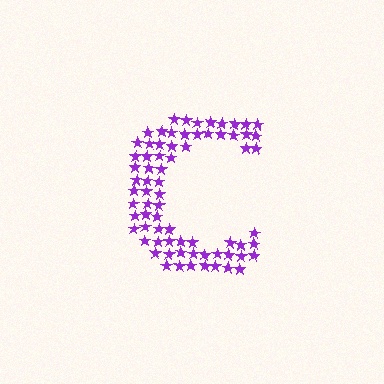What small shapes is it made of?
It is made of small stars.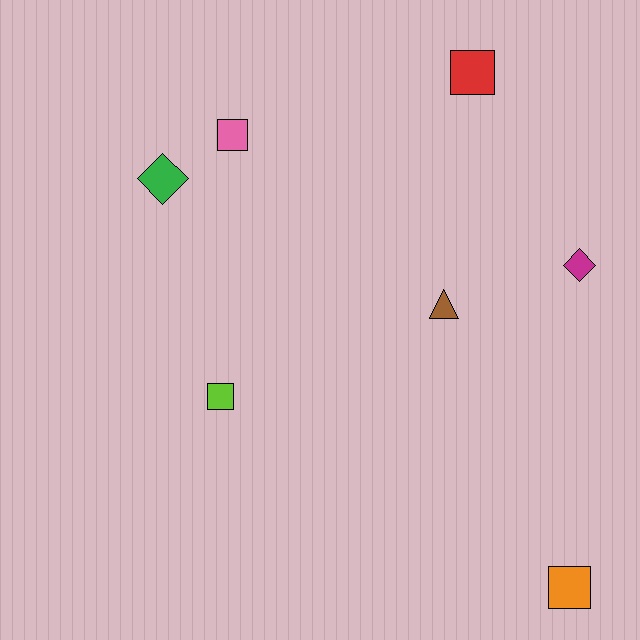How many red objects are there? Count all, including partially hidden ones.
There is 1 red object.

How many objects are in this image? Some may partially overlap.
There are 7 objects.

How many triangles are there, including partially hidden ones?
There is 1 triangle.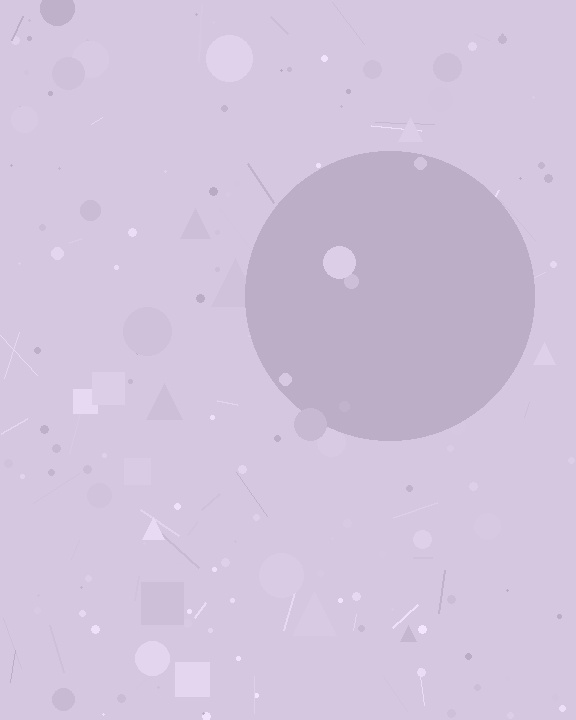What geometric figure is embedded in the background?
A circle is embedded in the background.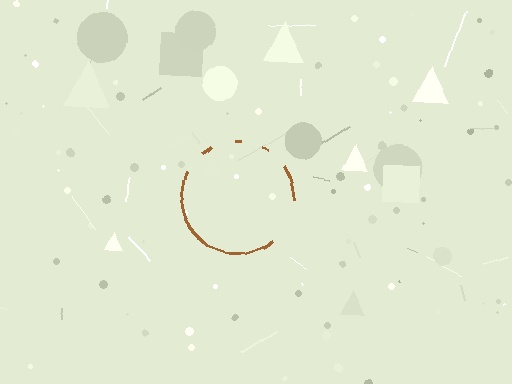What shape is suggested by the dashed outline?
The dashed outline suggests a circle.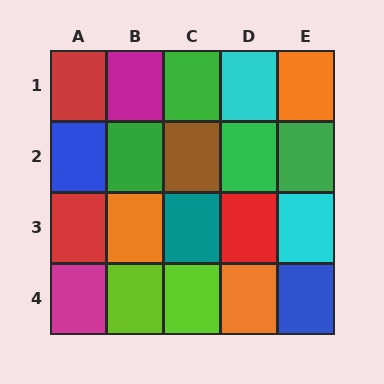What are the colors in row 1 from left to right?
Red, magenta, green, cyan, orange.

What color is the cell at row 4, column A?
Magenta.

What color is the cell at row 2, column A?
Blue.